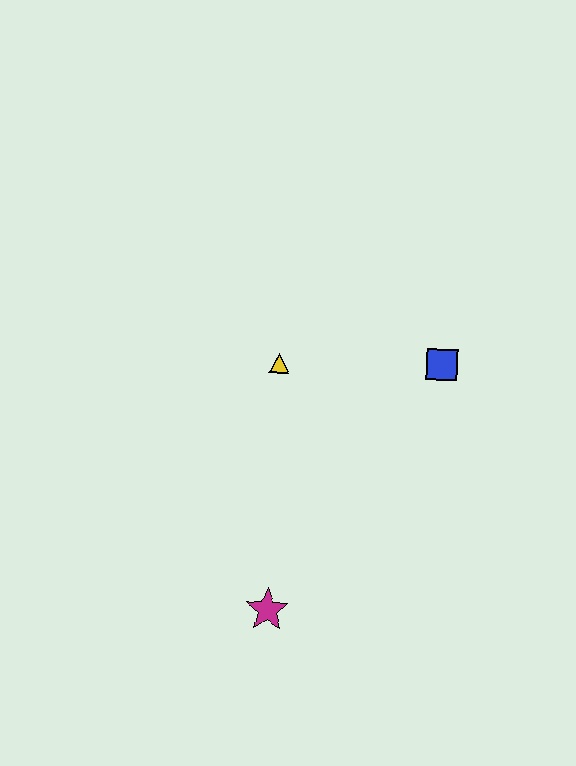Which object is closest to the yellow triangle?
The blue square is closest to the yellow triangle.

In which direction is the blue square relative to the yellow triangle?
The blue square is to the right of the yellow triangle.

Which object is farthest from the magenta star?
The blue square is farthest from the magenta star.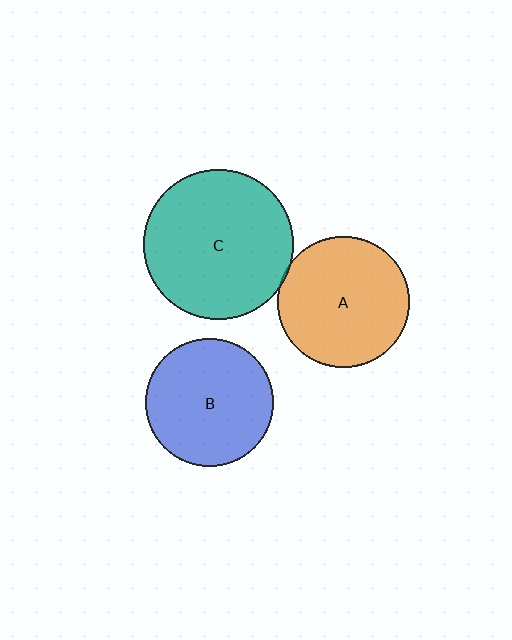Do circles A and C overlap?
Yes.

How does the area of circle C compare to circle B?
Approximately 1.4 times.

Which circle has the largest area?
Circle C (teal).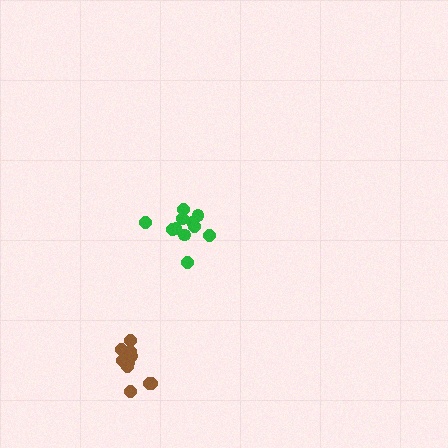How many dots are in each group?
Group 1: 11 dots, Group 2: 10 dots (21 total).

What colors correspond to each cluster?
The clusters are colored: green, brown.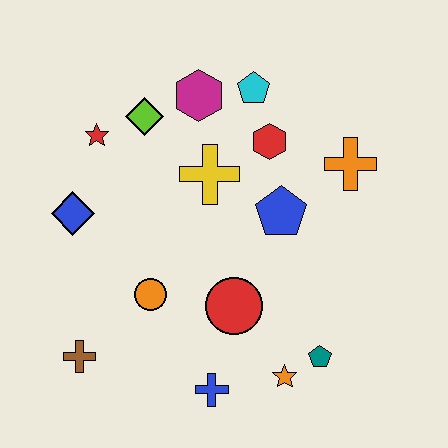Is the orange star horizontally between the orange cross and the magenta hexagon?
Yes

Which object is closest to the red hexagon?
The cyan pentagon is closest to the red hexagon.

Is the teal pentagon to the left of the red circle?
No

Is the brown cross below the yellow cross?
Yes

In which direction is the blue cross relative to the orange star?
The blue cross is to the left of the orange star.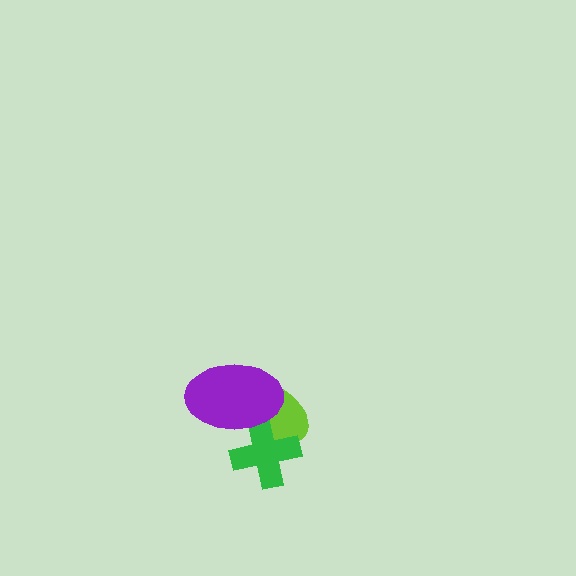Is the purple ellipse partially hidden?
No, no other shape covers it.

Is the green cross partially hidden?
Yes, it is partially covered by another shape.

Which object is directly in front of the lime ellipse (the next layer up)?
The green cross is directly in front of the lime ellipse.